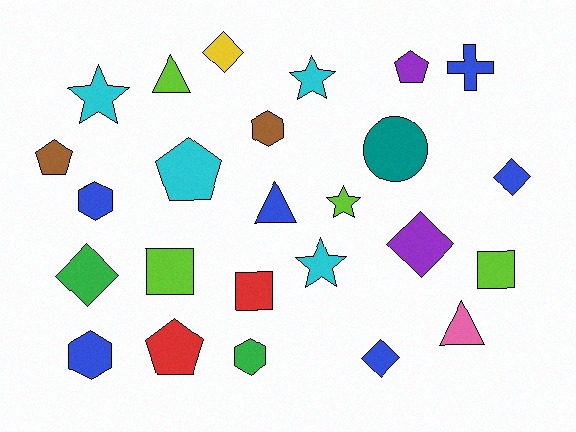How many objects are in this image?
There are 25 objects.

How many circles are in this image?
There is 1 circle.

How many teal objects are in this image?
There is 1 teal object.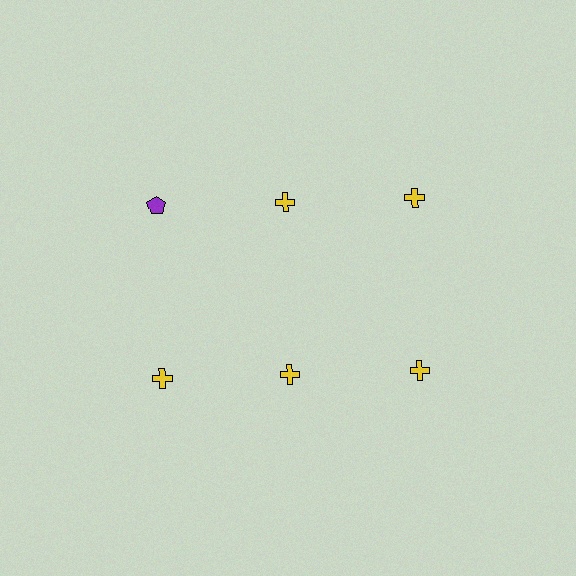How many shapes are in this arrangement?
There are 6 shapes arranged in a grid pattern.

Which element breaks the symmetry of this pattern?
The purple pentagon in the top row, leftmost column breaks the symmetry. All other shapes are yellow crosses.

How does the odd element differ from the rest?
It differs in both color (purple instead of yellow) and shape (pentagon instead of cross).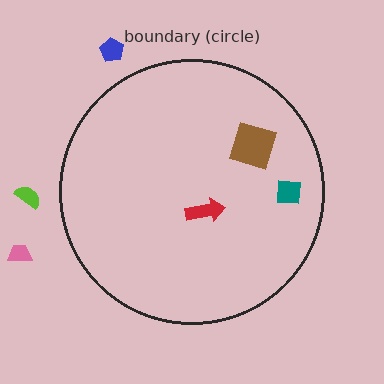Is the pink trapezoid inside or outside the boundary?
Outside.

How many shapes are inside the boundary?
3 inside, 3 outside.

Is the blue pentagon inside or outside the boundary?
Outside.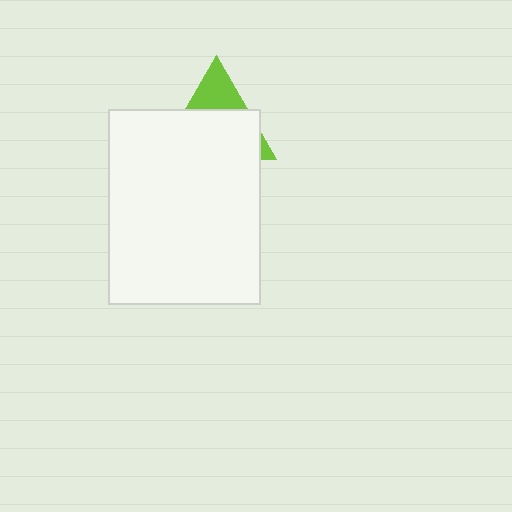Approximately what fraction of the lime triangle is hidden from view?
Roughly 69% of the lime triangle is hidden behind the white rectangle.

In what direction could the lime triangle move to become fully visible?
The lime triangle could move up. That would shift it out from behind the white rectangle entirely.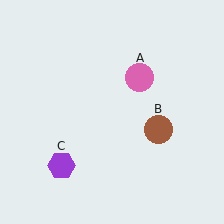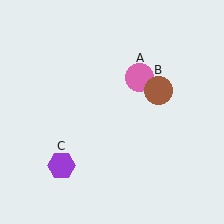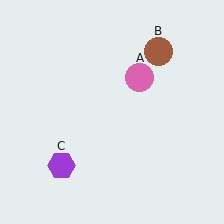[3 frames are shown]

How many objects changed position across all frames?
1 object changed position: brown circle (object B).